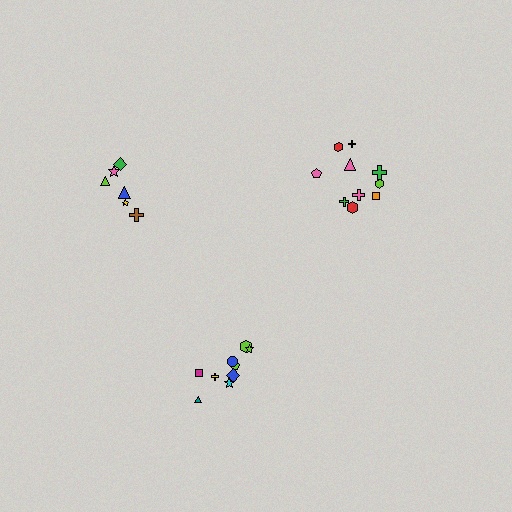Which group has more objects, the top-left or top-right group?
The top-right group.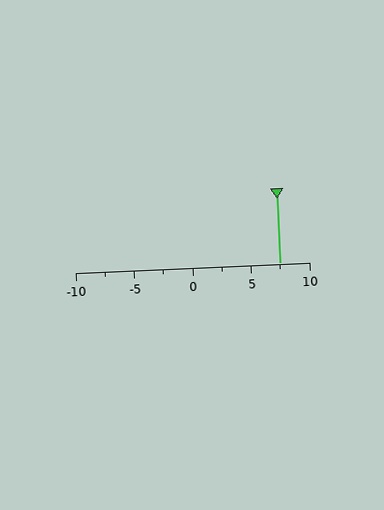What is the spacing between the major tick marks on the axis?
The major ticks are spaced 5 apart.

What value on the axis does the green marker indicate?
The marker indicates approximately 7.5.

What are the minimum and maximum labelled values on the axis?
The axis runs from -10 to 10.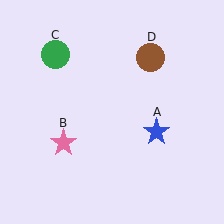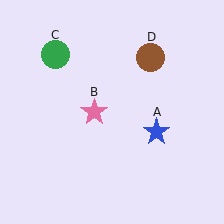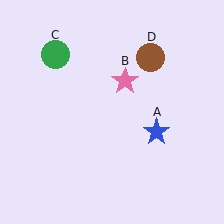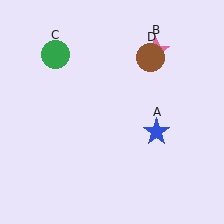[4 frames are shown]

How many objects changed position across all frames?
1 object changed position: pink star (object B).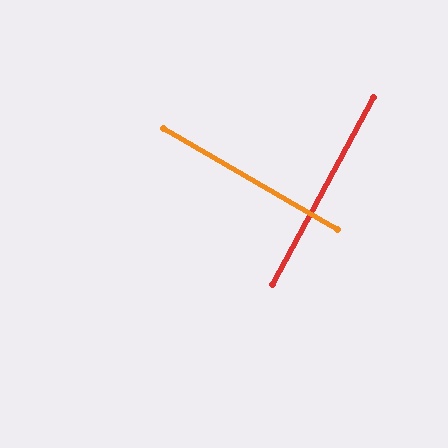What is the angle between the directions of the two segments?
Approximately 88 degrees.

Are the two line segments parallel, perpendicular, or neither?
Perpendicular — they meet at approximately 88°.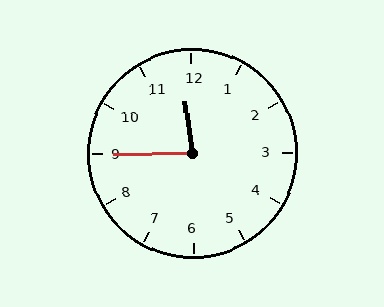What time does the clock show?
11:45.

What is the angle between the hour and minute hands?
Approximately 82 degrees.